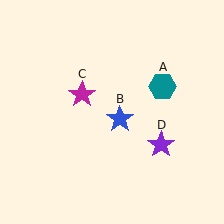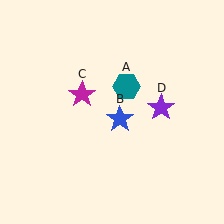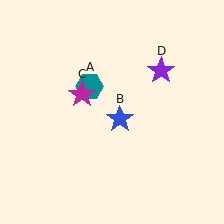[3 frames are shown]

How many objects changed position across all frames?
2 objects changed position: teal hexagon (object A), purple star (object D).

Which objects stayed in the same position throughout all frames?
Blue star (object B) and magenta star (object C) remained stationary.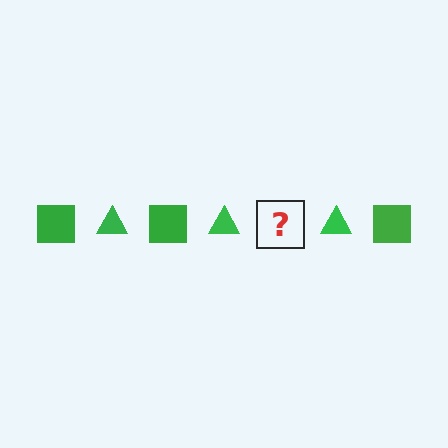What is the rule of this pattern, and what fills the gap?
The rule is that the pattern cycles through square, triangle shapes in green. The gap should be filled with a green square.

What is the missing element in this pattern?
The missing element is a green square.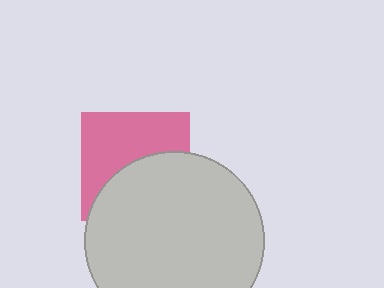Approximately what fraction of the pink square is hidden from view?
Roughly 48% of the pink square is hidden behind the light gray circle.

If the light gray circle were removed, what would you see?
You would see the complete pink square.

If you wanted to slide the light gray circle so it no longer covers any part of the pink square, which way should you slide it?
Slide it down — that is the most direct way to separate the two shapes.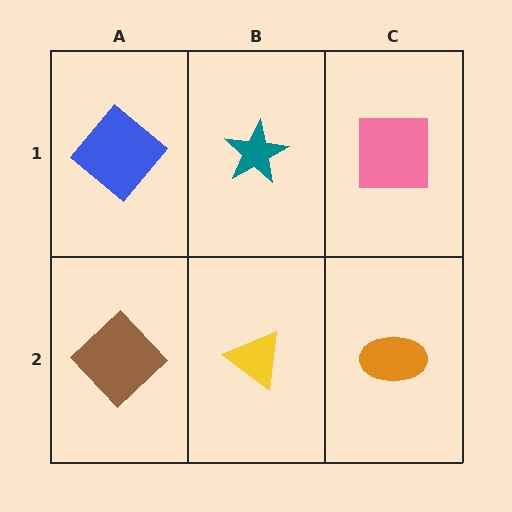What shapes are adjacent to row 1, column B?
A yellow triangle (row 2, column B), a blue diamond (row 1, column A), a pink square (row 1, column C).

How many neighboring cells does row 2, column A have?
2.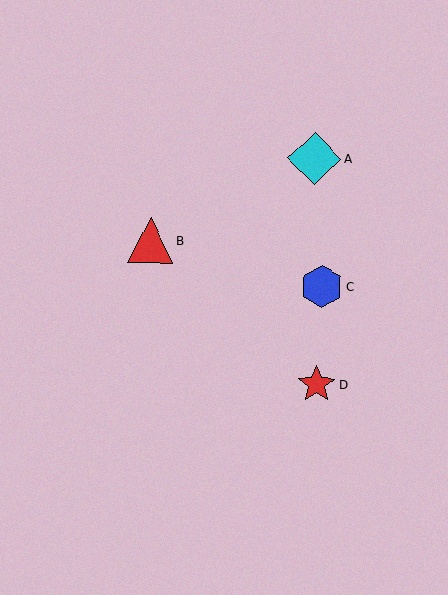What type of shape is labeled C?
Shape C is a blue hexagon.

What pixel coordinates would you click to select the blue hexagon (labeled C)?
Click at (322, 287) to select the blue hexagon C.